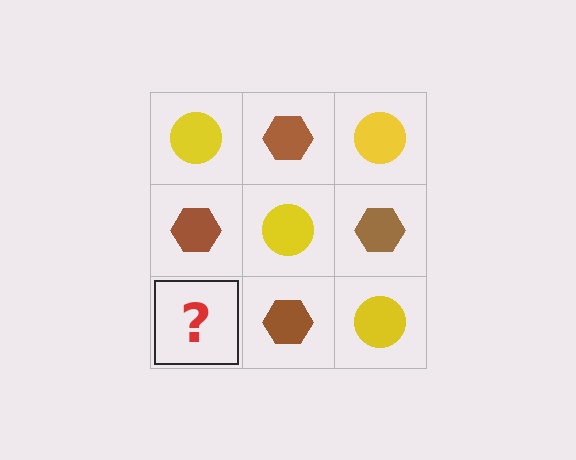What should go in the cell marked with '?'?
The missing cell should contain a yellow circle.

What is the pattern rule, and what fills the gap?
The rule is that it alternates yellow circle and brown hexagon in a checkerboard pattern. The gap should be filled with a yellow circle.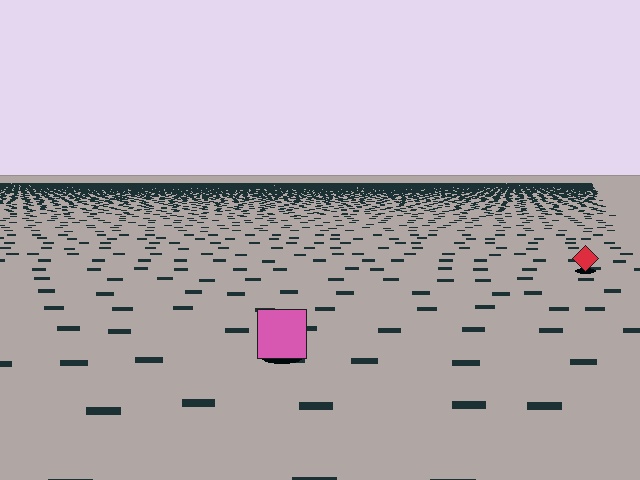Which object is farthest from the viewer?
The red diamond is farthest from the viewer. It appears smaller and the ground texture around it is denser.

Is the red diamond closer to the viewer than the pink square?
No. The pink square is closer — you can tell from the texture gradient: the ground texture is coarser near it.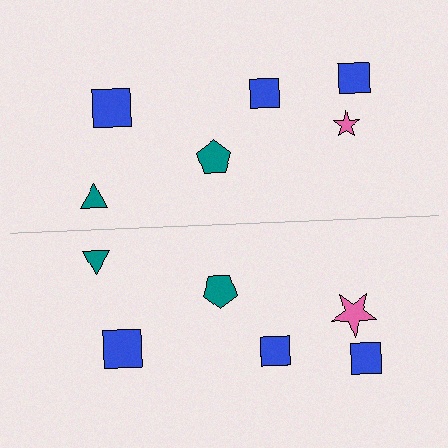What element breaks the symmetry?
The pink star on the bottom side has a different size than its mirror counterpart.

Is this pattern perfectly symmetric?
No, the pattern is not perfectly symmetric. The pink star on the bottom side has a different size than its mirror counterpart.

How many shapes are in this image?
There are 12 shapes in this image.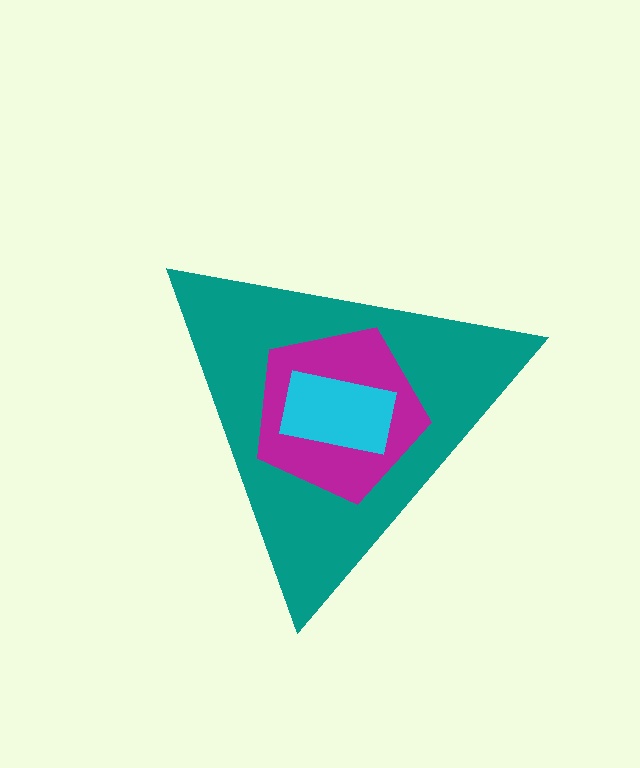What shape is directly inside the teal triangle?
The magenta pentagon.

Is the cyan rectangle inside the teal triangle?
Yes.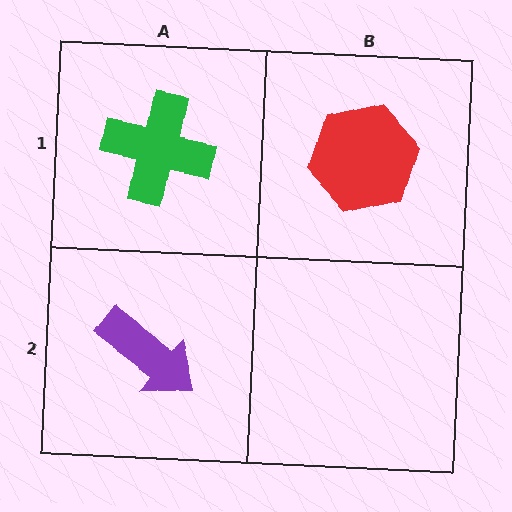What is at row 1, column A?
A green cross.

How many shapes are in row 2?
1 shape.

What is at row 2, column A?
A purple arrow.